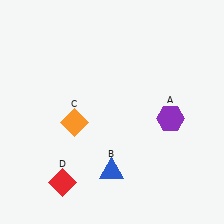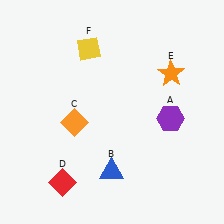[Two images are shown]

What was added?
An orange star (E), a yellow diamond (F) were added in Image 2.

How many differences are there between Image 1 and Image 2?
There are 2 differences between the two images.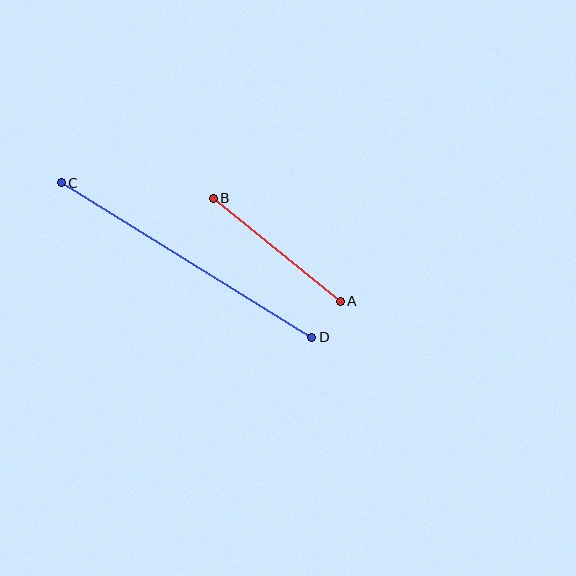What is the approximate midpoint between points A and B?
The midpoint is at approximately (277, 250) pixels.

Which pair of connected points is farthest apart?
Points C and D are farthest apart.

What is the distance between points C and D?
The distance is approximately 294 pixels.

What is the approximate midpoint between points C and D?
The midpoint is at approximately (186, 260) pixels.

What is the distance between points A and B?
The distance is approximately 163 pixels.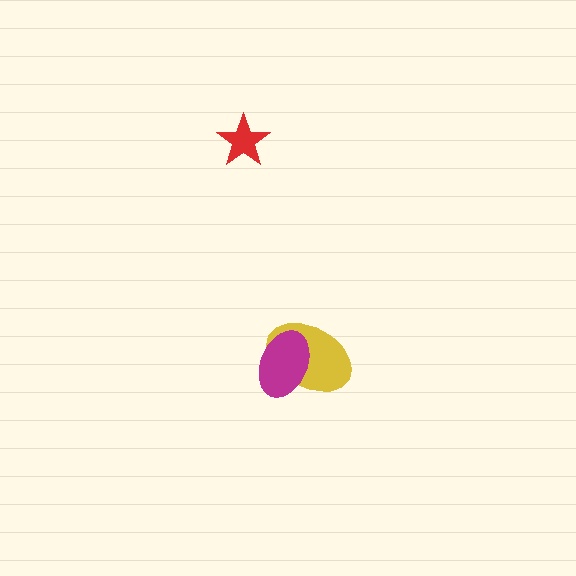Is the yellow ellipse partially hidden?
Yes, it is partially covered by another shape.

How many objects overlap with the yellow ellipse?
1 object overlaps with the yellow ellipse.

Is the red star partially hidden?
No, no other shape covers it.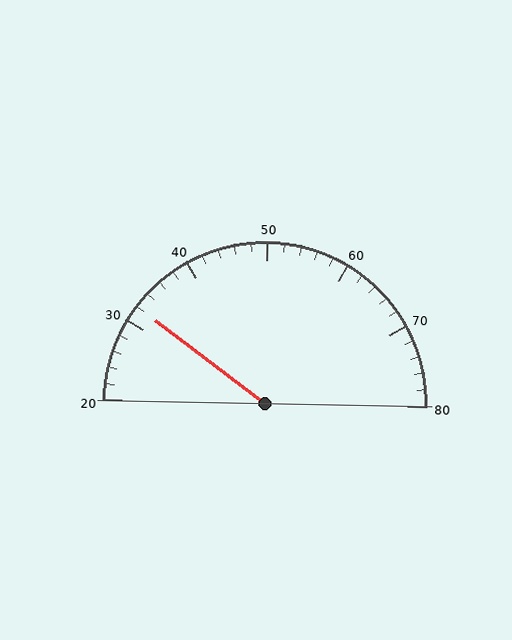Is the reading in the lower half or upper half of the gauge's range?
The reading is in the lower half of the range (20 to 80).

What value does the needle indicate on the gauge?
The needle indicates approximately 32.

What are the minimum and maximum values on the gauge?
The gauge ranges from 20 to 80.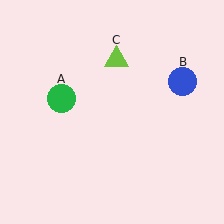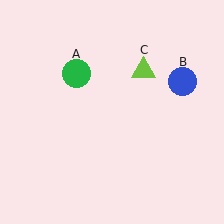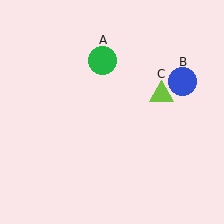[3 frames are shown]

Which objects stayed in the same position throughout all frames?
Blue circle (object B) remained stationary.